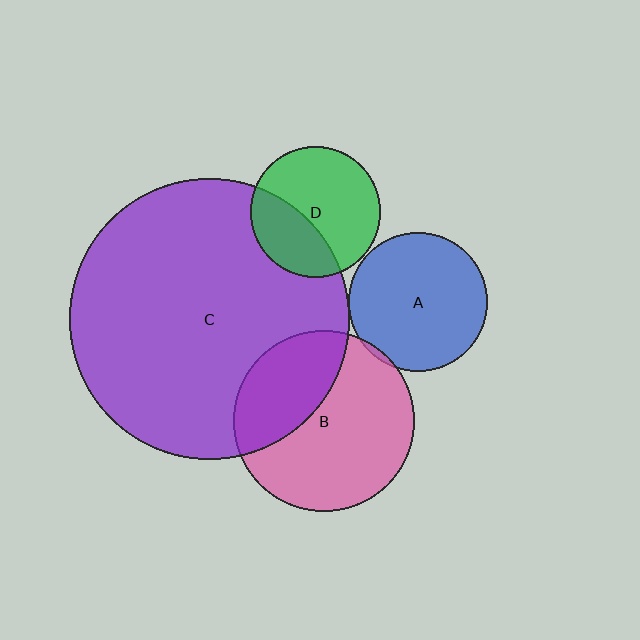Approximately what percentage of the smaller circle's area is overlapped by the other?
Approximately 35%.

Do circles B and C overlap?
Yes.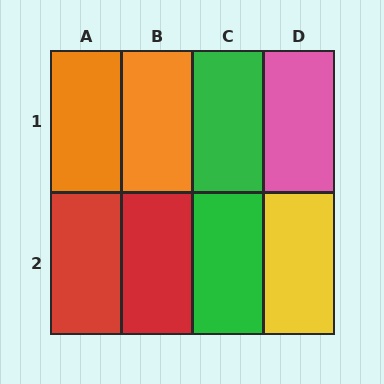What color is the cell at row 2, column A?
Red.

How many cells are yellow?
1 cell is yellow.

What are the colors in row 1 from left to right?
Orange, orange, green, pink.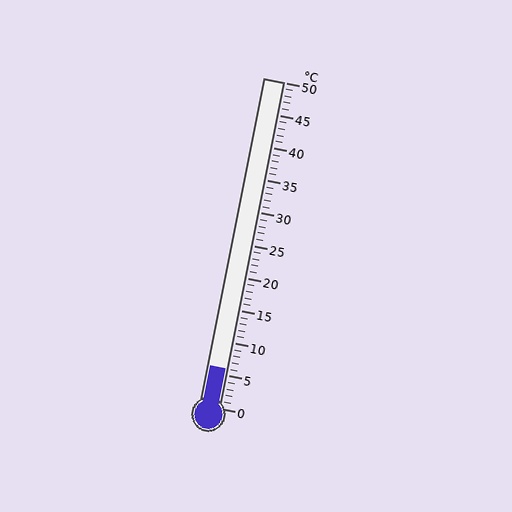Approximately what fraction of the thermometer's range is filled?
The thermometer is filled to approximately 10% of its range.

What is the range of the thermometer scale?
The thermometer scale ranges from 0°C to 50°C.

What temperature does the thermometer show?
The thermometer shows approximately 6°C.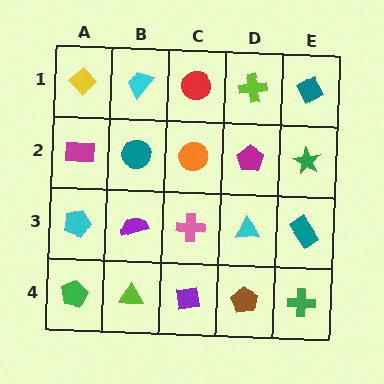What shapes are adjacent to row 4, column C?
A pink cross (row 3, column C), a lime triangle (row 4, column B), a brown pentagon (row 4, column D).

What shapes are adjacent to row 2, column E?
A teal diamond (row 1, column E), a teal rectangle (row 3, column E), a magenta pentagon (row 2, column D).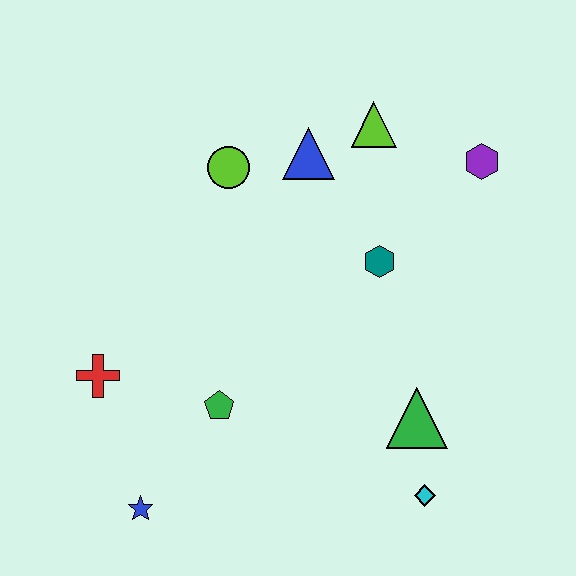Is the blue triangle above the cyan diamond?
Yes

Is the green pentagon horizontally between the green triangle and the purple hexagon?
No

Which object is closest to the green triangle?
The cyan diamond is closest to the green triangle.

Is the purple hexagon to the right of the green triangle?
Yes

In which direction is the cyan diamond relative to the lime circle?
The cyan diamond is below the lime circle.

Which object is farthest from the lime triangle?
The blue star is farthest from the lime triangle.